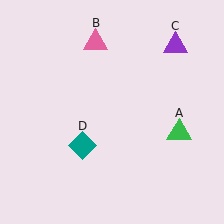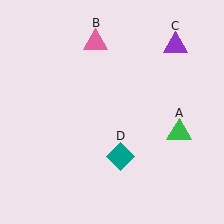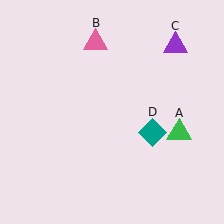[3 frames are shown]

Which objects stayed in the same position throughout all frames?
Green triangle (object A) and pink triangle (object B) and purple triangle (object C) remained stationary.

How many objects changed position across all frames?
1 object changed position: teal diamond (object D).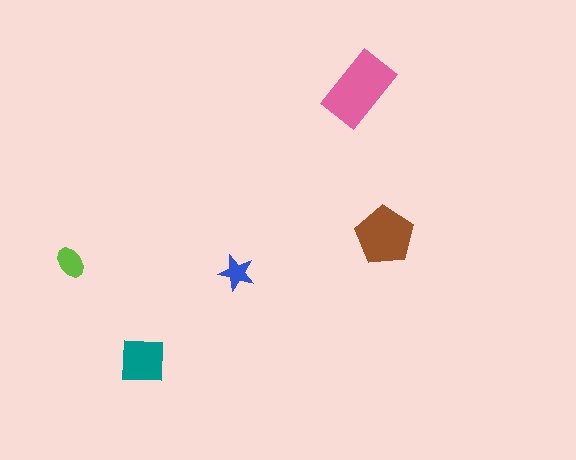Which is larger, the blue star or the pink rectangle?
The pink rectangle.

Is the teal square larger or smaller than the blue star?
Larger.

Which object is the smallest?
The blue star.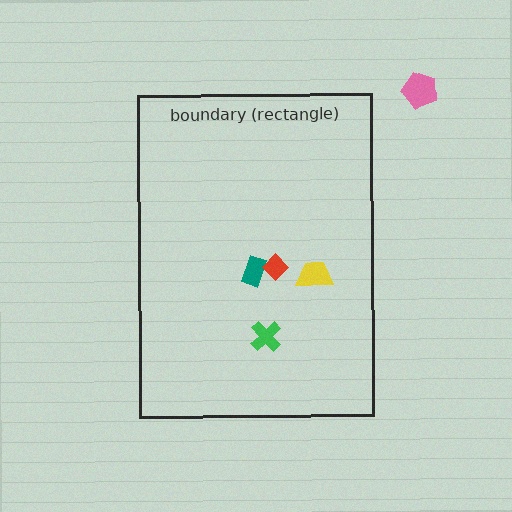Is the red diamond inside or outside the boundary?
Inside.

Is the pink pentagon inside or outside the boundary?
Outside.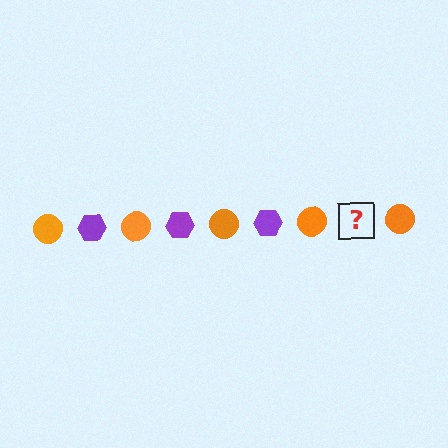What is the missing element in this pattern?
The missing element is a purple hexagon.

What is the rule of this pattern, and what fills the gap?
The rule is that the pattern alternates between orange circle and purple hexagon. The gap should be filled with a purple hexagon.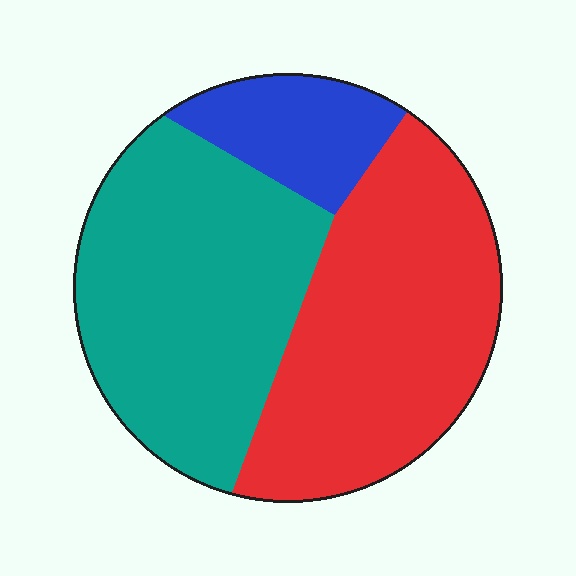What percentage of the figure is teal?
Teal takes up between a third and a half of the figure.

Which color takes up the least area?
Blue, at roughly 15%.